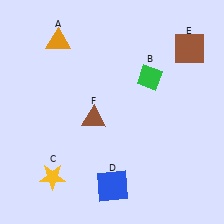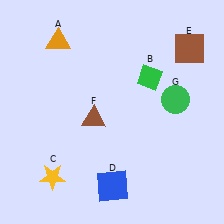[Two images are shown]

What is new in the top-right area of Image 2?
A green circle (G) was added in the top-right area of Image 2.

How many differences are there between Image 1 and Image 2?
There is 1 difference between the two images.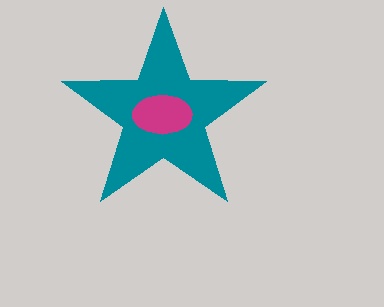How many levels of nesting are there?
2.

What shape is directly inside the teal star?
The magenta ellipse.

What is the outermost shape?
The teal star.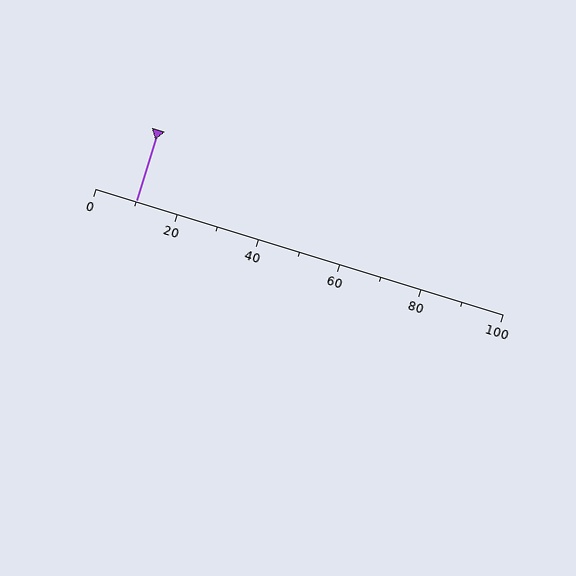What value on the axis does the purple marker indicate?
The marker indicates approximately 10.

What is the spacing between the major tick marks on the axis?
The major ticks are spaced 20 apart.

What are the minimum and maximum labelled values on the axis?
The axis runs from 0 to 100.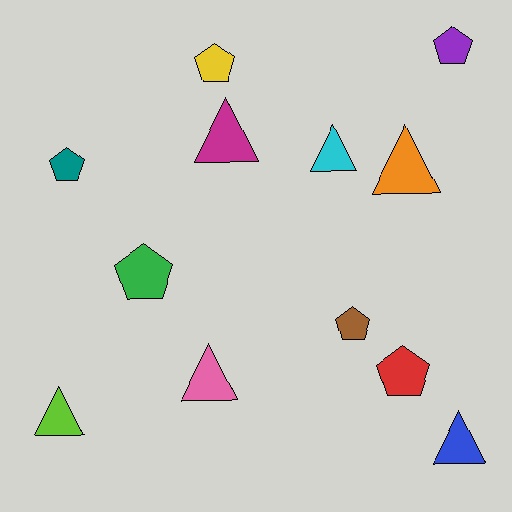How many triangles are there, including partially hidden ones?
There are 6 triangles.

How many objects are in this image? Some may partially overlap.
There are 12 objects.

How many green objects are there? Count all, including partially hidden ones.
There is 1 green object.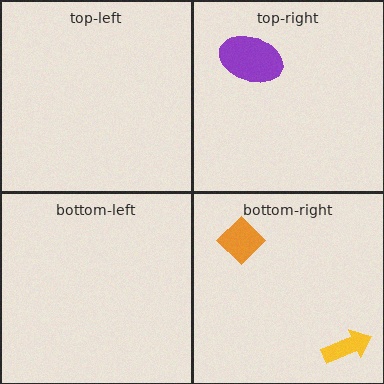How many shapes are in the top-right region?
1.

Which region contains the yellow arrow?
The bottom-right region.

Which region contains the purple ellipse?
The top-right region.